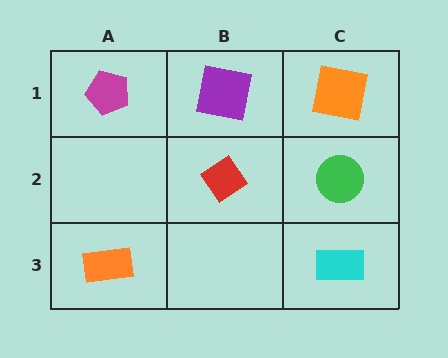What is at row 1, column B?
A purple square.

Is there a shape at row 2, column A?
No, that cell is empty.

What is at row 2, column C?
A green circle.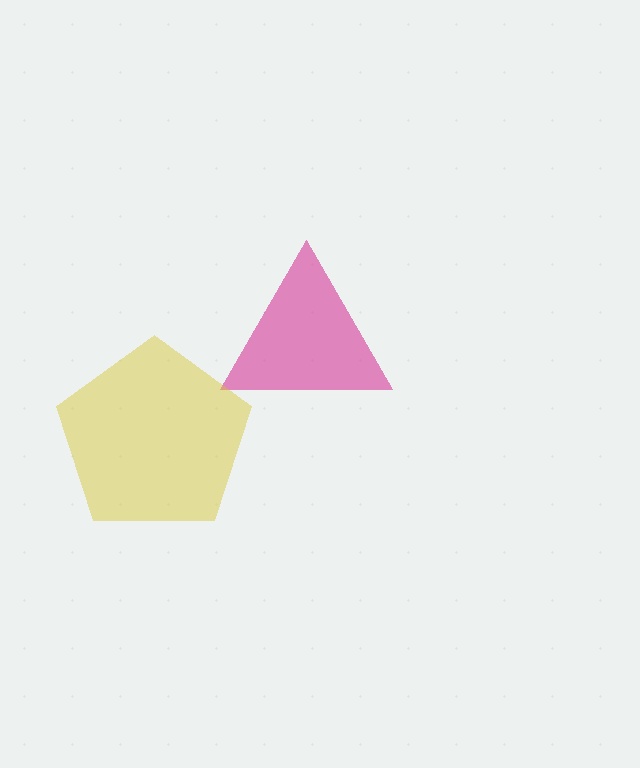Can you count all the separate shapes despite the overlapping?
Yes, there are 2 separate shapes.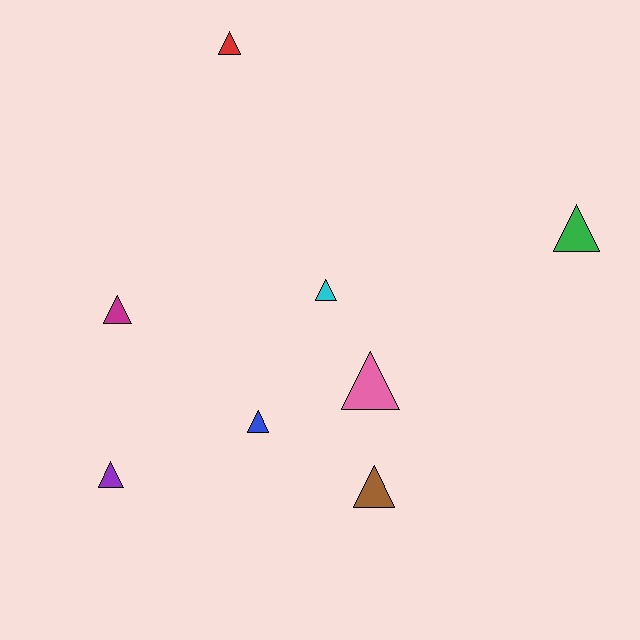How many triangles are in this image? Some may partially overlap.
There are 8 triangles.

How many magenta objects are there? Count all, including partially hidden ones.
There is 1 magenta object.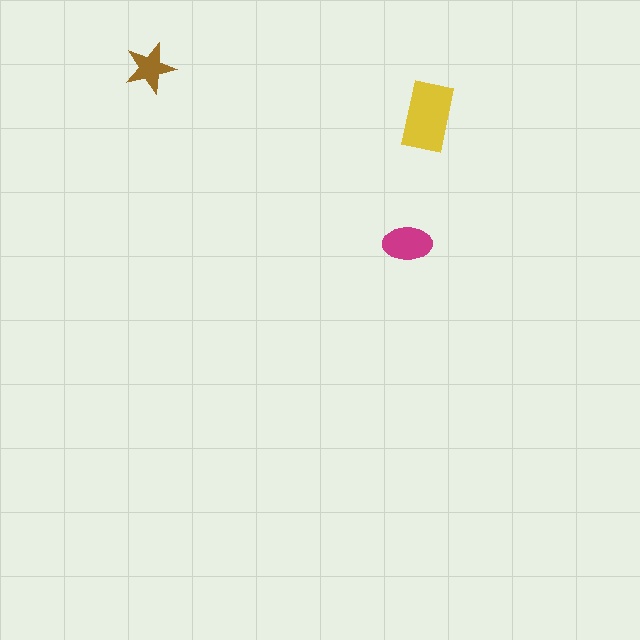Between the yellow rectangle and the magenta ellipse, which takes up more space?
The yellow rectangle.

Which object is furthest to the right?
The yellow rectangle is rightmost.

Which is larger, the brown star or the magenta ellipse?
The magenta ellipse.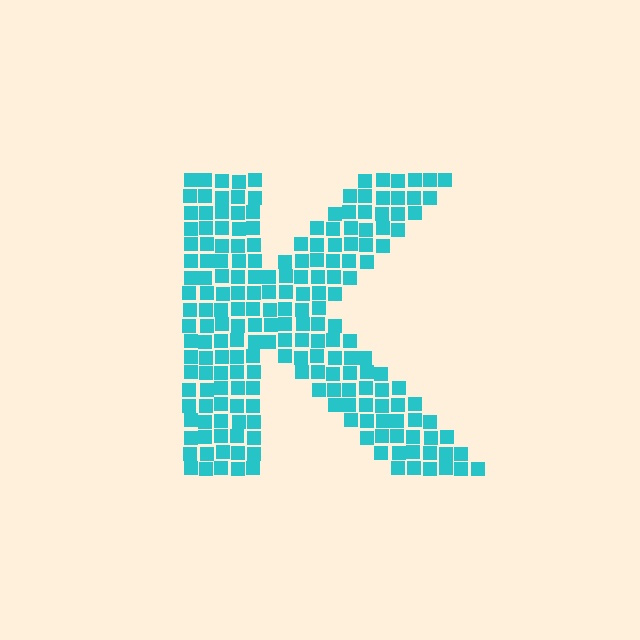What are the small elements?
The small elements are squares.